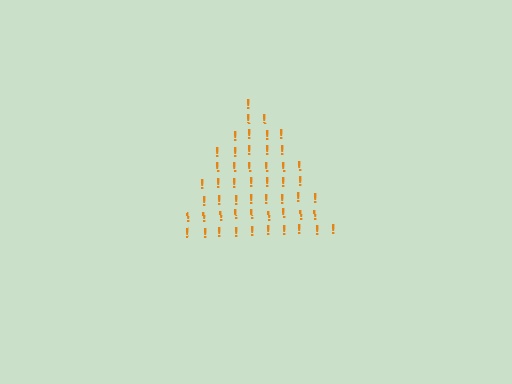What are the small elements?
The small elements are exclamation marks.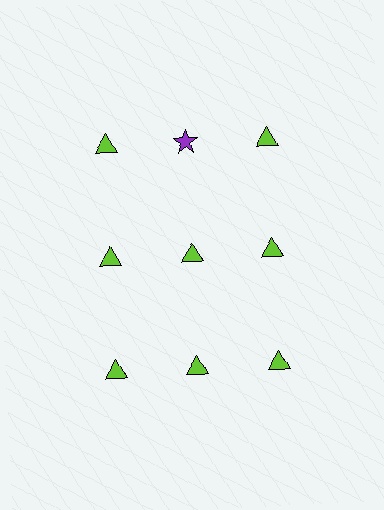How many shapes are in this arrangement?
There are 9 shapes arranged in a grid pattern.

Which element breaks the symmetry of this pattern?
The purple star in the top row, second from left column breaks the symmetry. All other shapes are lime triangles.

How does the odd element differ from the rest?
It differs in both color (purple instead of lime) and shape (star instead of triangle).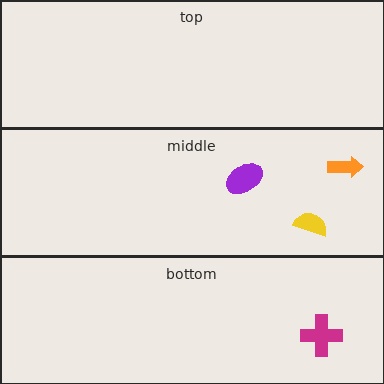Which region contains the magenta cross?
The bottom region.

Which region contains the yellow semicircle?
The middle region.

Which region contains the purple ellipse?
The middle region.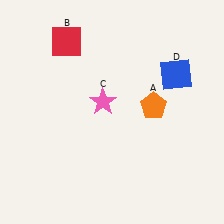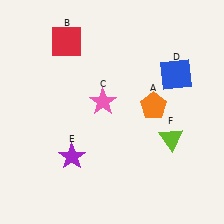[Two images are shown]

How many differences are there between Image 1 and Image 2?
There are 2 differences between the two images.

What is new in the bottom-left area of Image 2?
A purple star (E) was added in the bottom-left area of Image 2.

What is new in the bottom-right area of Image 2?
A lime triangle (F) was added in the bottom-right area of Image 2.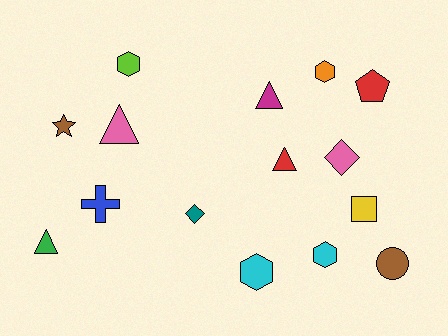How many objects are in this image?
There are 15 objects.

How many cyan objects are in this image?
There are 2 cyan objects.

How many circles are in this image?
There is 1 circle.